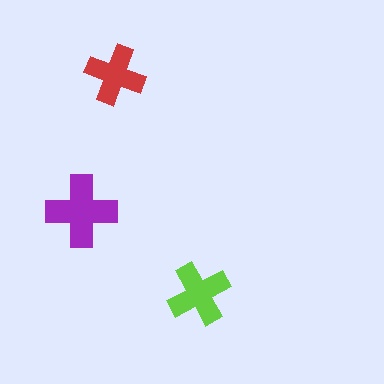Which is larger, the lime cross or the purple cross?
The purple one.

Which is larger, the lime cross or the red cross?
The lime one.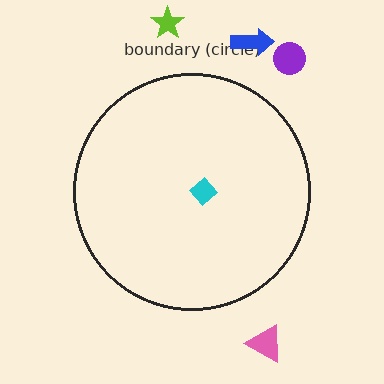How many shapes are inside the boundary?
1 inside, 4 outside.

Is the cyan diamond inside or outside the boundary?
Inside.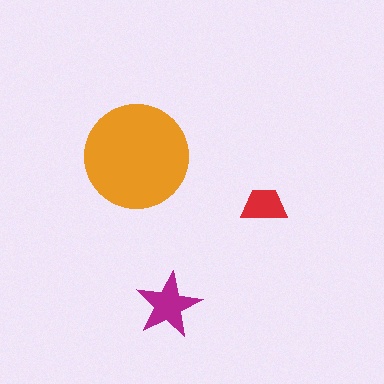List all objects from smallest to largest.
The red trapezoid, the magenta star, the orange circle.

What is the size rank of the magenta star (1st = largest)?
2nd.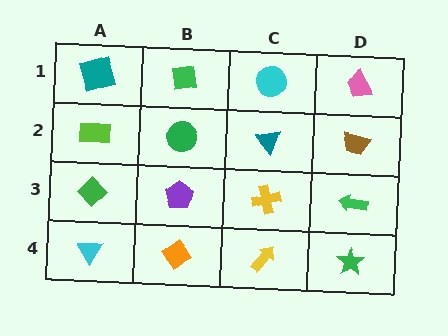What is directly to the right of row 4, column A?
An orange diamond.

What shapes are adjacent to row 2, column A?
A teal square (row 1, column A), a green diamond (row 3, column A), a green circle (row 2, column B).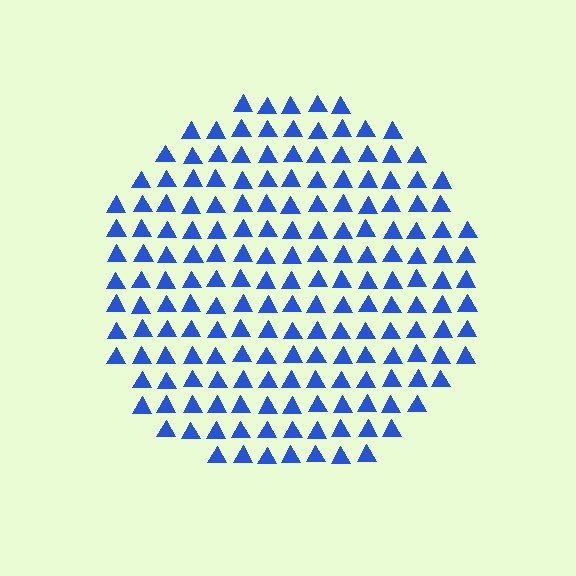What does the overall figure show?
The overall figure shows a circle.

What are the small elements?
The small elements are triangles.